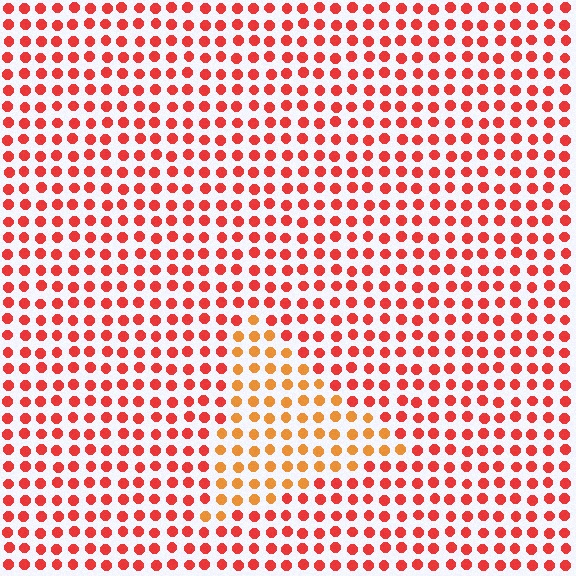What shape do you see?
I see a triangle.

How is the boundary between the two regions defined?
The boundary is defined purely by a slight shift in hue (about 31 degrees). Spacing, size, and orientation are identical on both sides.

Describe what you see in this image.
The image is filled with small red elements in a uniform arrangement. A triangle-shaped region is visible where the elements are tinted to a slightly different hue, forming a subtle color boundary.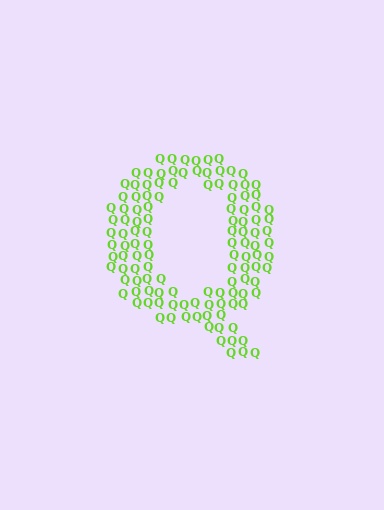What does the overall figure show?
The overall figure shows the letter Q.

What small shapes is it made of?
It is made of small letter Q's.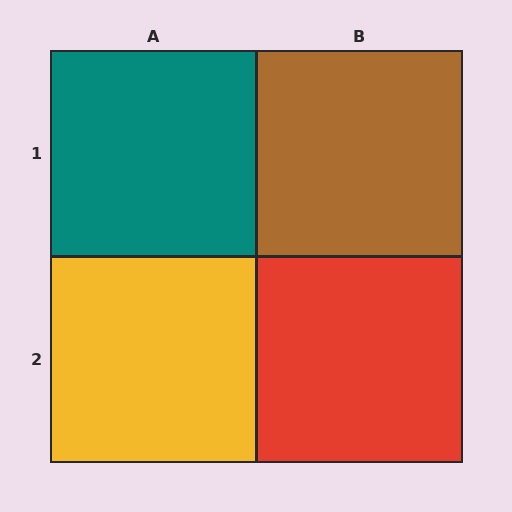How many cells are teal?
1 cell is teal.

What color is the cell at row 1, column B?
Brown.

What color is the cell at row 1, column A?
Teal.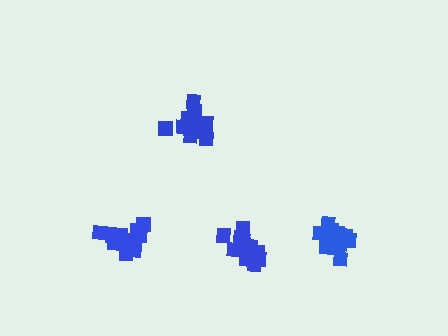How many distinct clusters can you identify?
There are 4 distinct clusters.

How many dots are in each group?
Group 1: 15 dots, Group 2: 18 dots, Group 3: 18 dots, Group 4: 16 dots (67 total).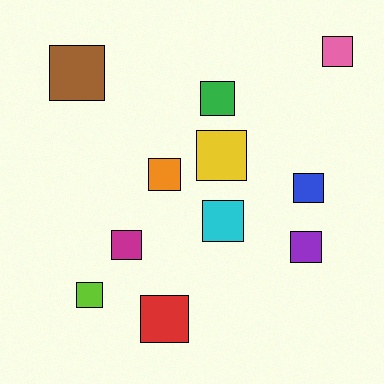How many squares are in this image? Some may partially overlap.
There are 11 squares.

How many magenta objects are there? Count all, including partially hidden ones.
There is 1 magenta object.